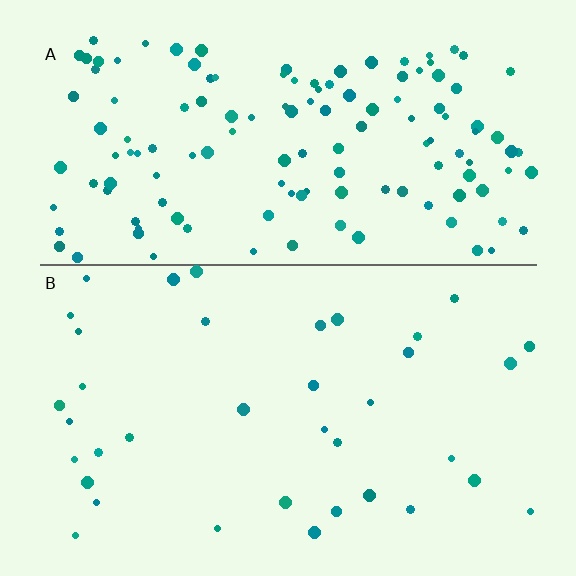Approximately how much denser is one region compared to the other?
Approximately 3.8× — region A over region B.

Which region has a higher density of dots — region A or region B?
A (the top).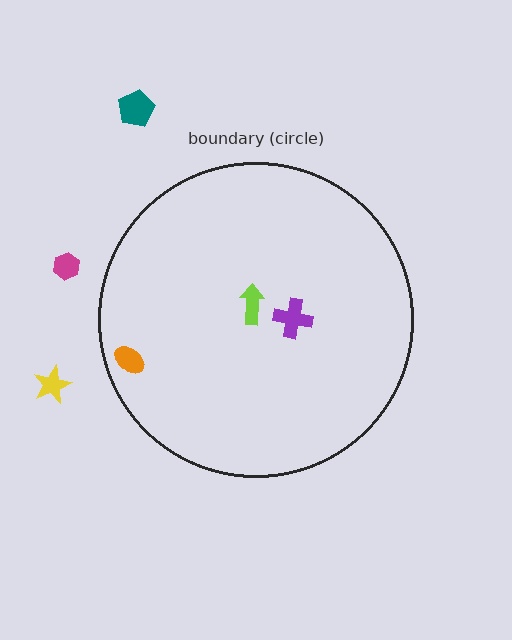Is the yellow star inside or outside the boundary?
Outside.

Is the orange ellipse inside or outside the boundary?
Inside.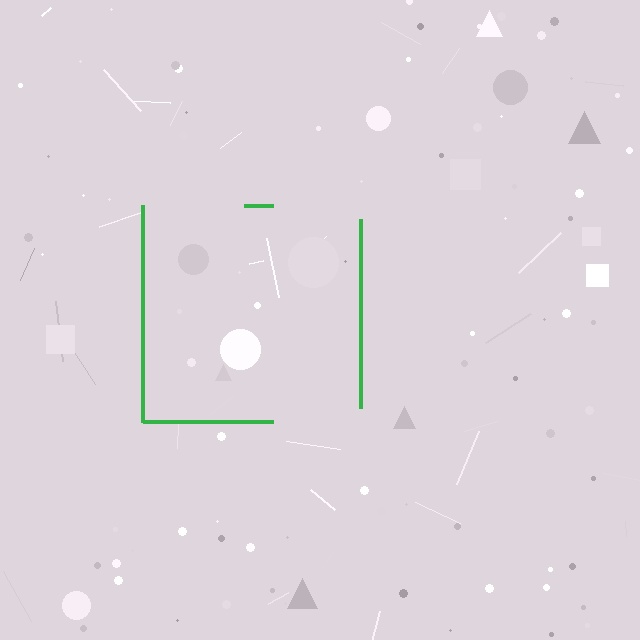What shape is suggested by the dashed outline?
The dashed outline suggests a square.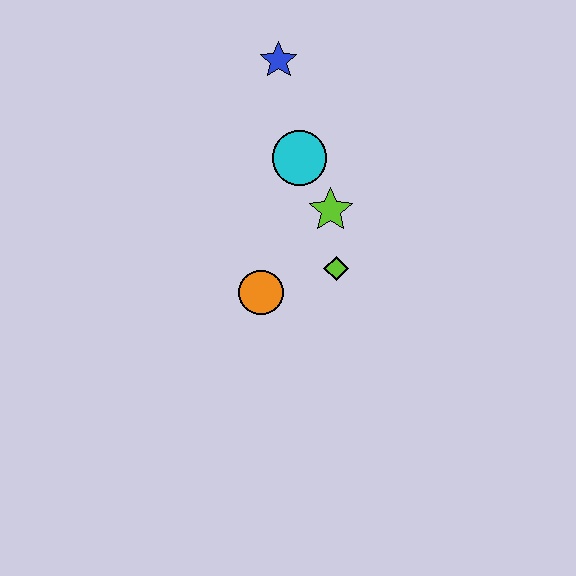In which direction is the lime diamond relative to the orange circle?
The lime diamond is to the right of the orange circle.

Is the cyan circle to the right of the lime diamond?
No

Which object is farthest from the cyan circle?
The orange circle is farthest from the cyan circle.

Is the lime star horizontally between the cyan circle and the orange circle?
No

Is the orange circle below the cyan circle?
Yes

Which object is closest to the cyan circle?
The lime star is closest to the cyan circle.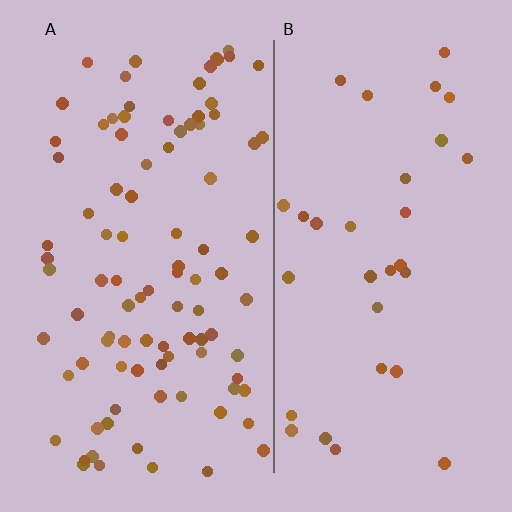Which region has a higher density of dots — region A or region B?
A (the left).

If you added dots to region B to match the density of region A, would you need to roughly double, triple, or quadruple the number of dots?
Approximately triple.